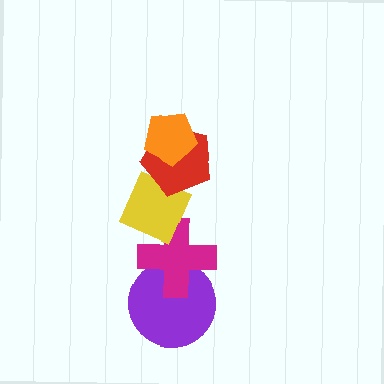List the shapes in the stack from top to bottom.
From top to bottom: the orange pentagon, the red pentagon, the yellow diamond, the magenta cross, the purple circle.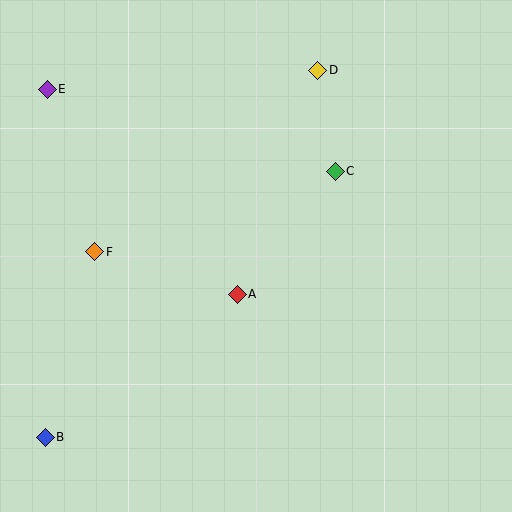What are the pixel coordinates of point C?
Point C is at (335, 171).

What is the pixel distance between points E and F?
The distance between E and F is 169 pixels.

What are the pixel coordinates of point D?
Point D is at (318, 70).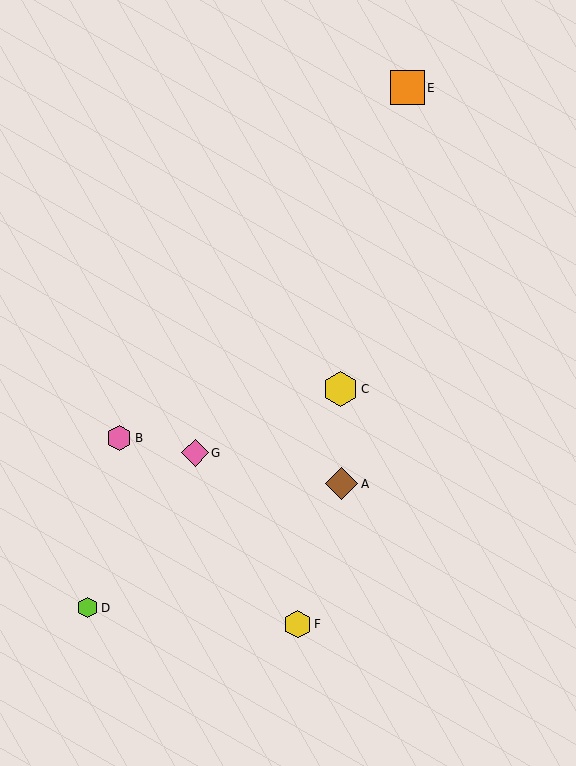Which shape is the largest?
The yellow hexagon (labeled C) is the largest.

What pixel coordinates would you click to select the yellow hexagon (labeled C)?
Click at (341, 389) to select the yellow hexagon C.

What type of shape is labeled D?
Shape D is a lime hexagon.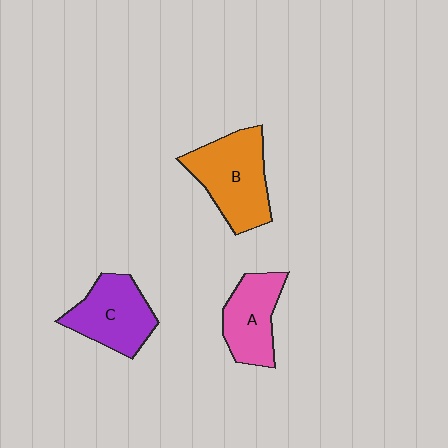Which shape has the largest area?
Shape B (orange).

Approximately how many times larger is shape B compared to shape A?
Approximately 1.4 times.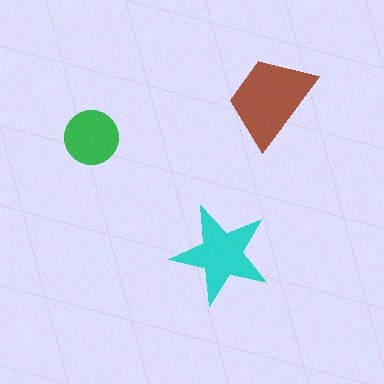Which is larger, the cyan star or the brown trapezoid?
The brown trapezoid.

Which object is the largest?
The brown trapezoid.